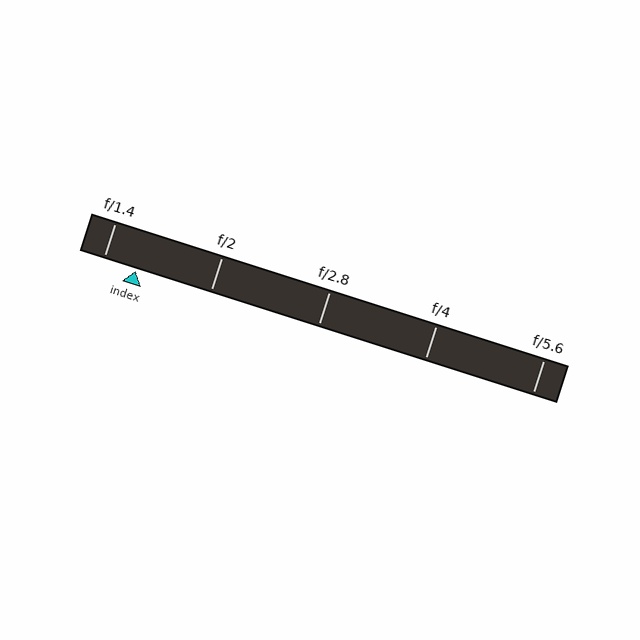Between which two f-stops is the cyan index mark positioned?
The index mark is between f/1.4 and f/2.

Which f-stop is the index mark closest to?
The index mark is closest to f/1.4.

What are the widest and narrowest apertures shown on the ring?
The widest aperture shown is f/1.4 and the narrowest is f/5.6.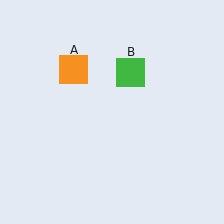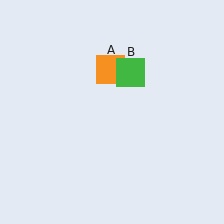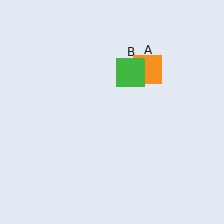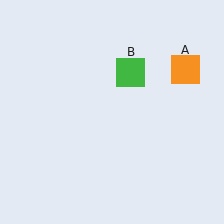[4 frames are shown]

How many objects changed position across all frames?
1 object changed position: orange square (object A).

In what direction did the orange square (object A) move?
The orange square (object A) moved right.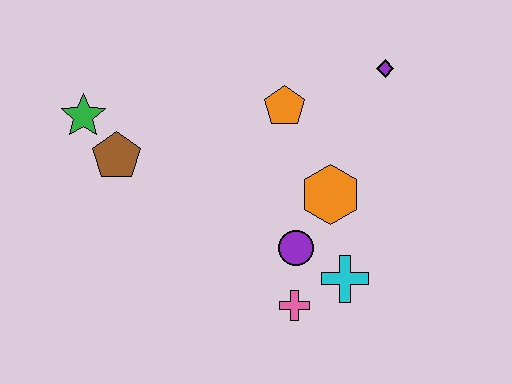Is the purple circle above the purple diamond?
No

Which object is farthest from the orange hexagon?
The green star is farthest from the orange hexagon.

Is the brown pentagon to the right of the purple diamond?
No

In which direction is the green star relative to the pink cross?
The green star is to the left of the pink cross.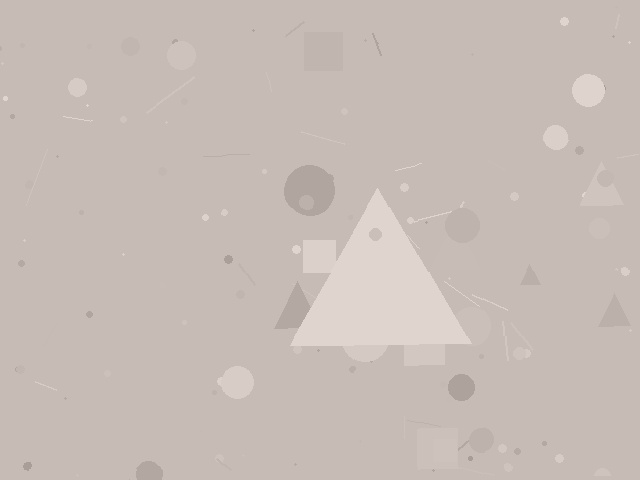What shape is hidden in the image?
A triangle is hidden in the image.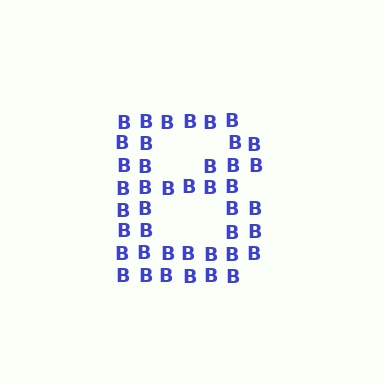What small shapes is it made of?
It is made of small letter B's.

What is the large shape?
The large shape is the letter B.